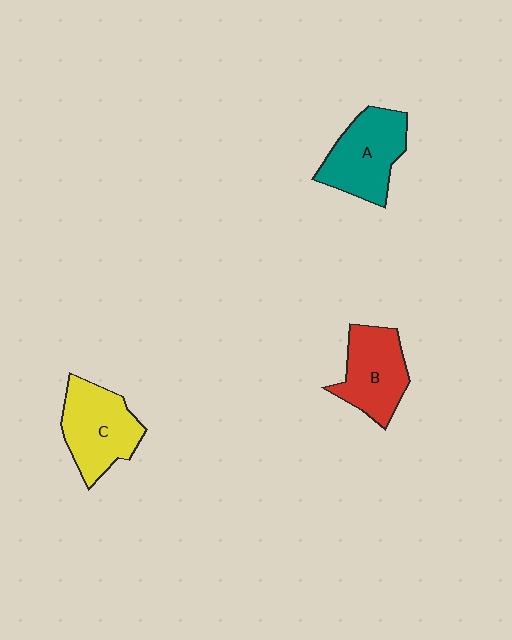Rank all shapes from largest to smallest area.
From largest to smallest: C (yellow), A (teal), B (red).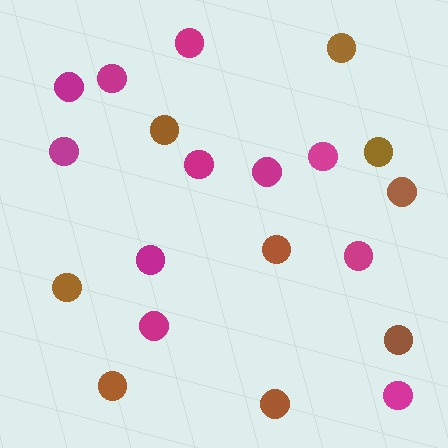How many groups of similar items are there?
There are 2 groups: one group of brown circles (9) and one group of magenta circles (11).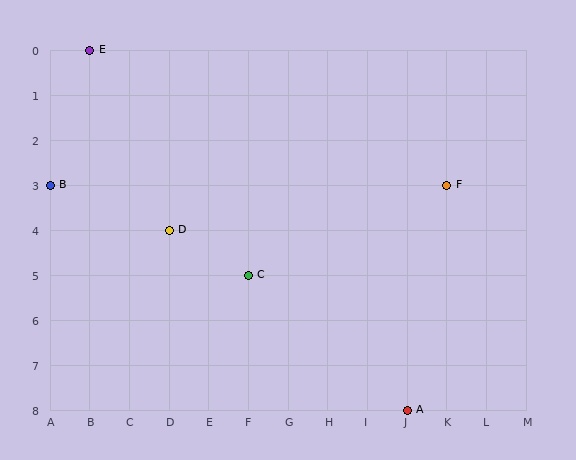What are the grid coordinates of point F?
Point F is at grid coordinates (K, 3).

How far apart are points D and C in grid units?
Points D and C are 2 columns and 1 row apart (about 2.2 grid units diagonally).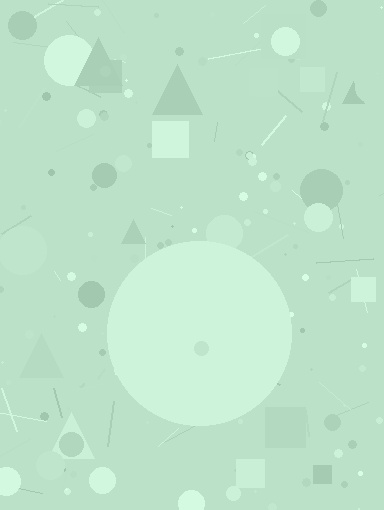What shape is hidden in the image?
A circle is hidden in the image.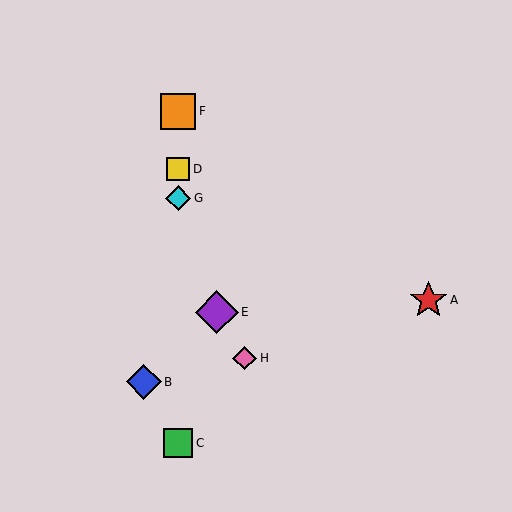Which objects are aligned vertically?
Objects C, D, F, G are aligned vertically.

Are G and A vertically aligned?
No, G is at x≈178 and A is at x≈428.